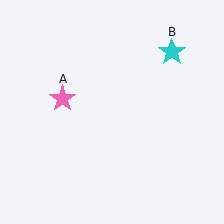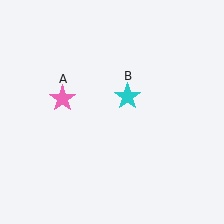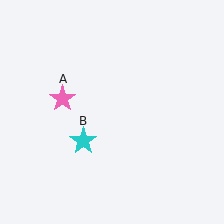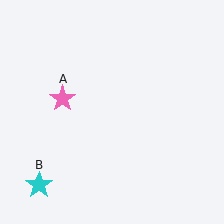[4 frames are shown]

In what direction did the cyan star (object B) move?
The cyan star (object B) moved down and to the left.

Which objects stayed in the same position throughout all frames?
Pink star (object A) remained stationary.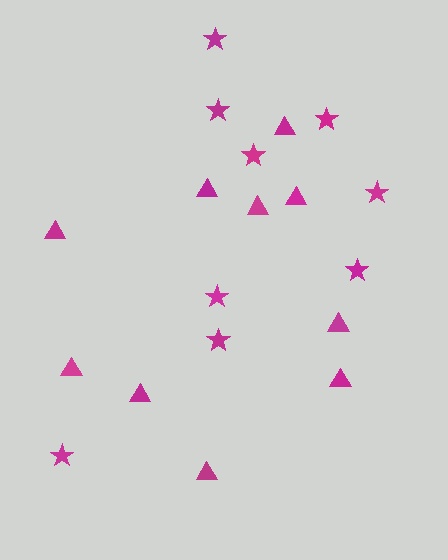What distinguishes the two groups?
There are 2 groups: one group of triangles (10) and one group of stars (9).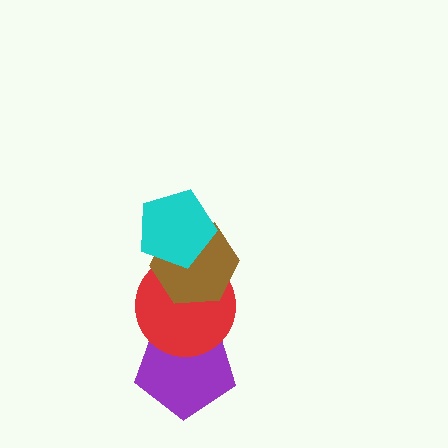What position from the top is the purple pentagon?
The purple pentagon is 4th from the top.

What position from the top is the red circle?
The red circle is 3rd from the top.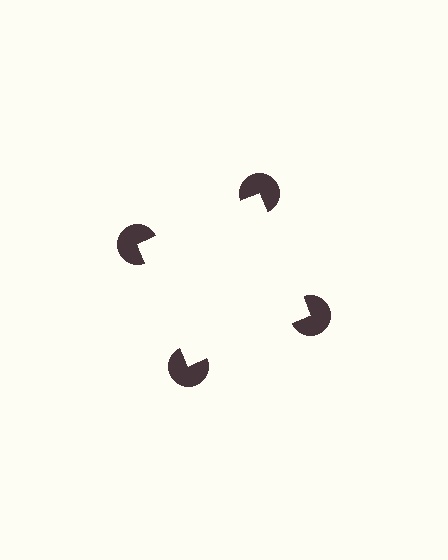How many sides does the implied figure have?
4 sides.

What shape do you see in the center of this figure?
An illusory square — its edges are inferred from the aligned wedge cuts in the pac-man discs, not physically drawn.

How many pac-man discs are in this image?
There are 4 — one at each vertex of the illusory square.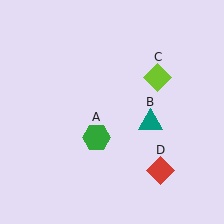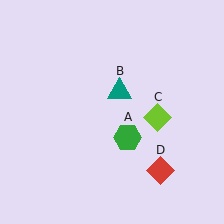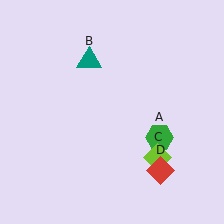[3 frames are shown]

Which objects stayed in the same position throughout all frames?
Red diamond (object D) remained stationary.